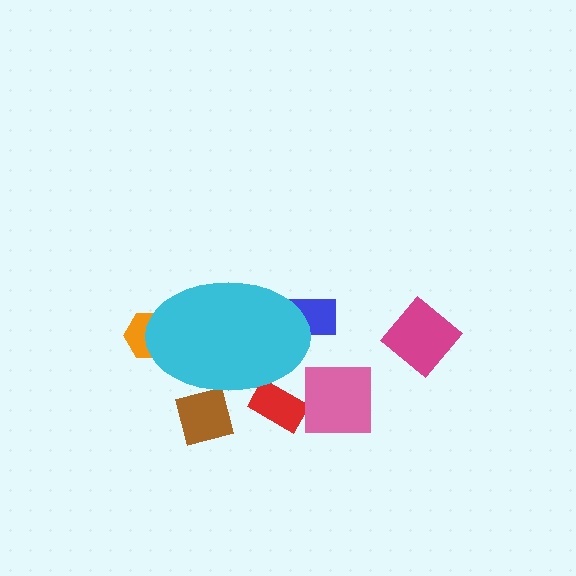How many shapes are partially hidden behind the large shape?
4 shapes are partially hidden.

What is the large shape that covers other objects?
A cyan ellipse.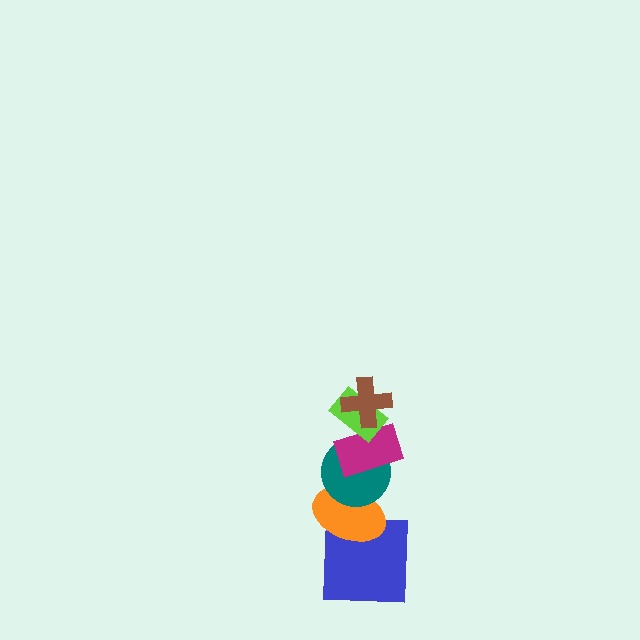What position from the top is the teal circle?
The teal circle is 4th from the top.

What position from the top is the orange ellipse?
The orange ellipse is 5th from the top.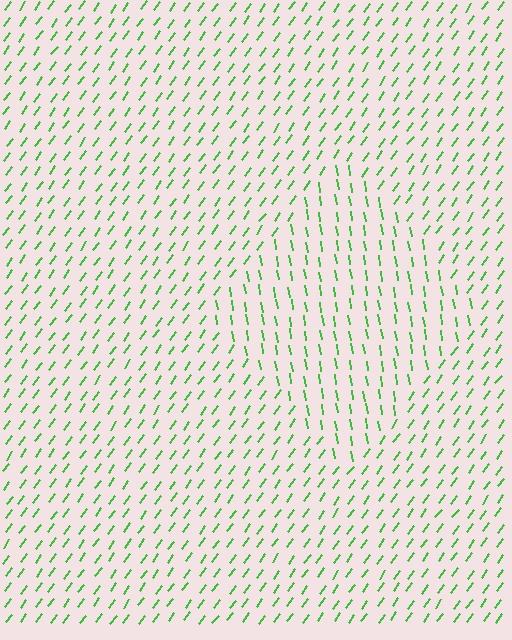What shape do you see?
I see a diamond.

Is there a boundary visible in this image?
Yes, there is a texture boundary formed by a change in line orientation.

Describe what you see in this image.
The image is filled with small green line segments. A diamond region in the image has lines oriented differently from the surrounding lines, creating a visible texture boundary.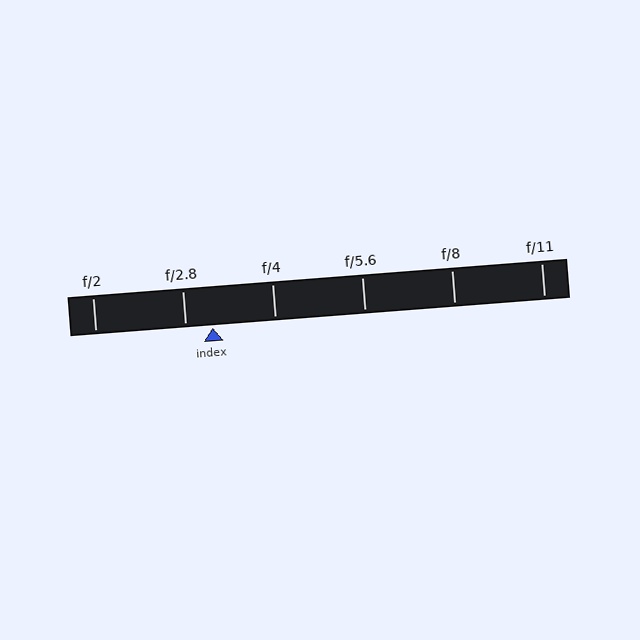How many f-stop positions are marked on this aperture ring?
There are 6 f-stop positions marked.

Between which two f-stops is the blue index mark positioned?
The index mark is between f/2.8 and f/4.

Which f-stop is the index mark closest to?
The index mark is closest to f/2.8.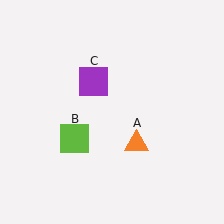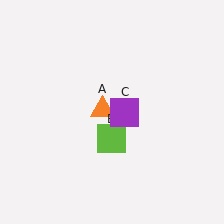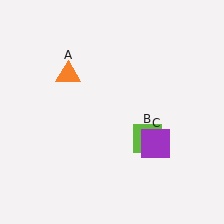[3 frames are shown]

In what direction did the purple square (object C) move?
The purple square (object C) moved down and to the right.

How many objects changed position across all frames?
3 objects changed position: orange triangle (object A), lime square (object B), purple square (object C).